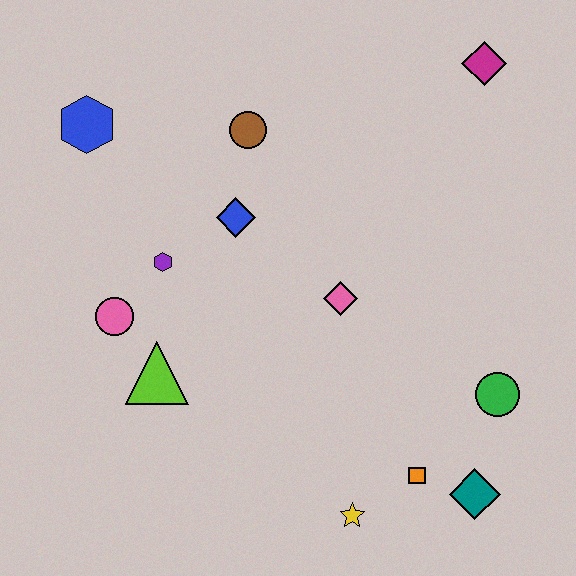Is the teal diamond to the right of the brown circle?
Yes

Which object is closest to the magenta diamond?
The brown circle is closest to the magenta diamond.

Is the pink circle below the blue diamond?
Yes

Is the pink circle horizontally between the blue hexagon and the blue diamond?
Yes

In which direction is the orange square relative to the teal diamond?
The orange square is to the left of the teal diamond.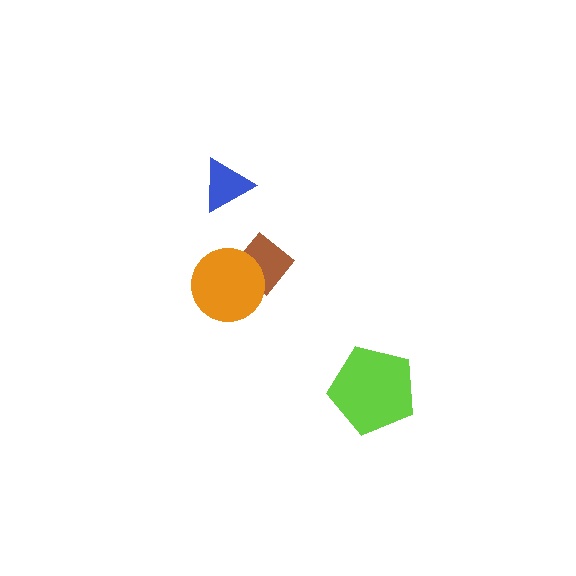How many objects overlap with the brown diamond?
1 object overlaps with the brown diamond.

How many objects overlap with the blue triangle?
0 objects overlap with the blue triangle.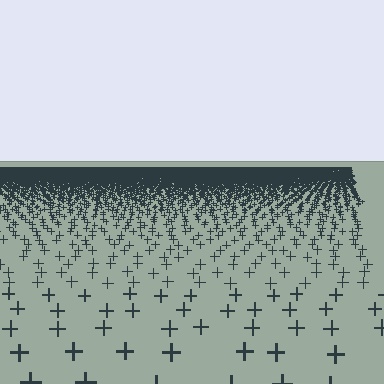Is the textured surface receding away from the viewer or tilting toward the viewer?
The surface is receding away from the viewer. Texture elements get smaller and denser toward the top.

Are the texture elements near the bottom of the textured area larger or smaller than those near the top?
Larger. Near the bottom, elements are closer to the viewer and appear at a bigger on-screen size.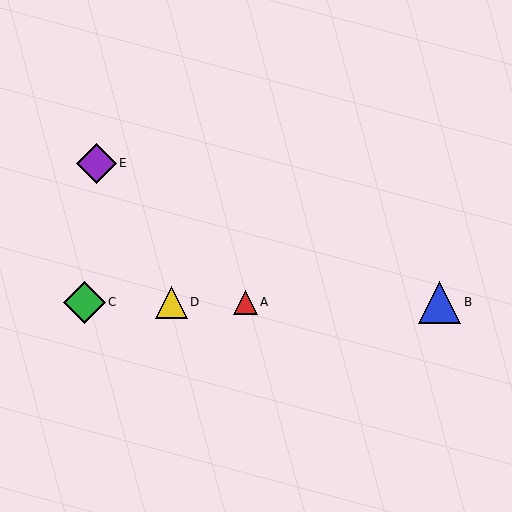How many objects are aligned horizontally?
4 objects (A, B, C, D) are aligned horizontally.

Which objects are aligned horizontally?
Objects A, B, C, D are aligned horizontally.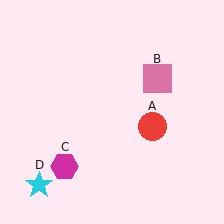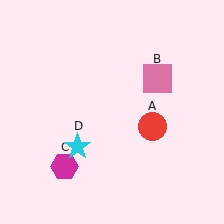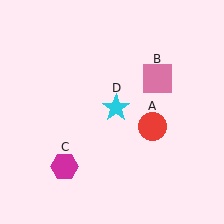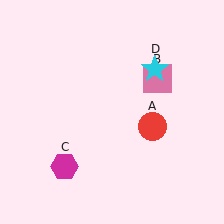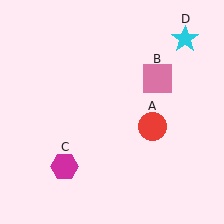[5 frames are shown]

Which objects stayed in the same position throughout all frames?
Red circle (object A) and pink square (object B) and magenta hexagon (object C) remained stationary.